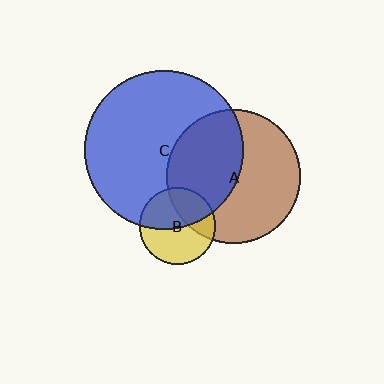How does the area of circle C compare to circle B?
Approximately 4.3 times.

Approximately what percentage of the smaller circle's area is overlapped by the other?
Approximately 45%.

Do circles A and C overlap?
Yes.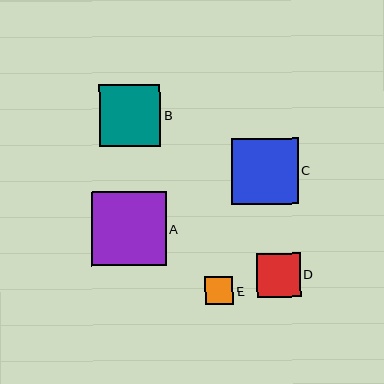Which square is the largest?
Square A is the largest with a size of approximately 75 pixels.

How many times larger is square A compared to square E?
Square A is approximately 2.7 times the size of square E.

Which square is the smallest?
Square E is the smallest with a size of approximately 28 pixels.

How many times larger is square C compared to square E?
Square C is approximately 2.4 times the size of square E.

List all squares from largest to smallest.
From largest to smallest: A, C, B, D, E.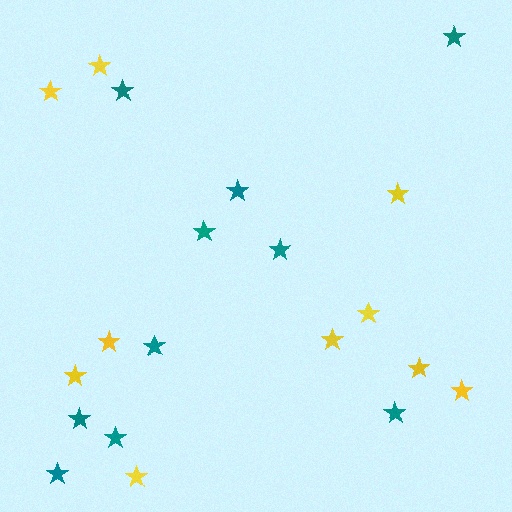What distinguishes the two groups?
There are 2 groups: one group of yellow stars (10) and one group of teal stars (10).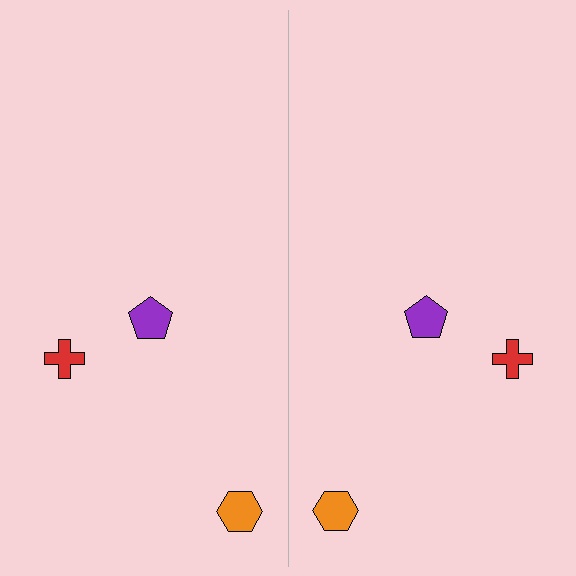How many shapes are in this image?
There are 6 shapes in this image.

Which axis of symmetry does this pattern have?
The pattern has a vertical axis of symmetry running through the center of the image.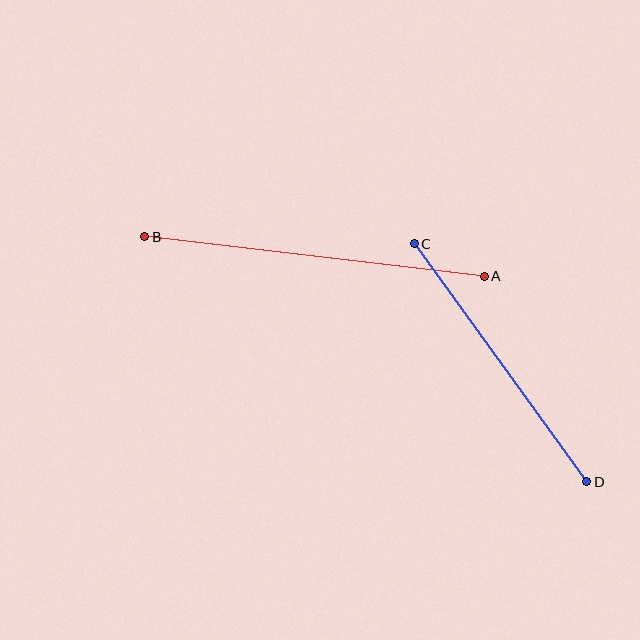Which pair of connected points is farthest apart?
Points A and B are farthest apart.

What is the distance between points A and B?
The distance is approximately 342 pixels.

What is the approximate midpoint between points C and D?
The midpoint is at approximately (501, 363) pixels.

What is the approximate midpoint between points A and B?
The midpoint is at approximately (314, 257) pixels.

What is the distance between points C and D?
The distance is approximately 294 pixels.